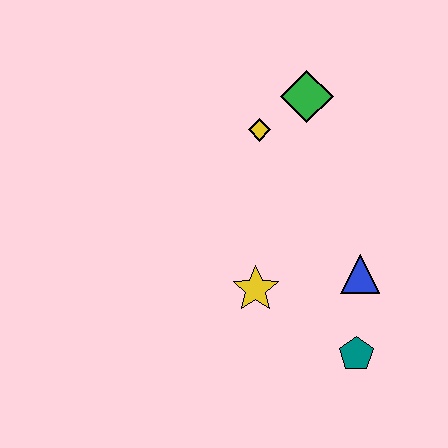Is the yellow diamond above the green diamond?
No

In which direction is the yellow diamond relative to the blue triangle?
The yellow diamond is above the blue triangle.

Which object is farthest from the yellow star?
The green diamond is farthest from the yellow star.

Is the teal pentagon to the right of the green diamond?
Yes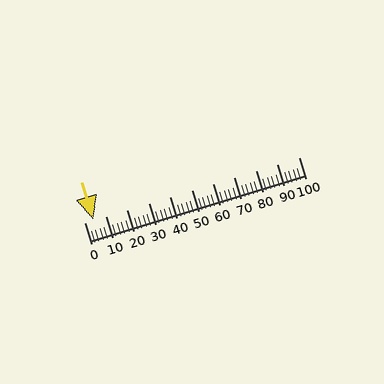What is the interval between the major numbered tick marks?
The major tick marks are spaced 10 units apart.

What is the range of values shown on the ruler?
The ruler shows values from 0 to 100.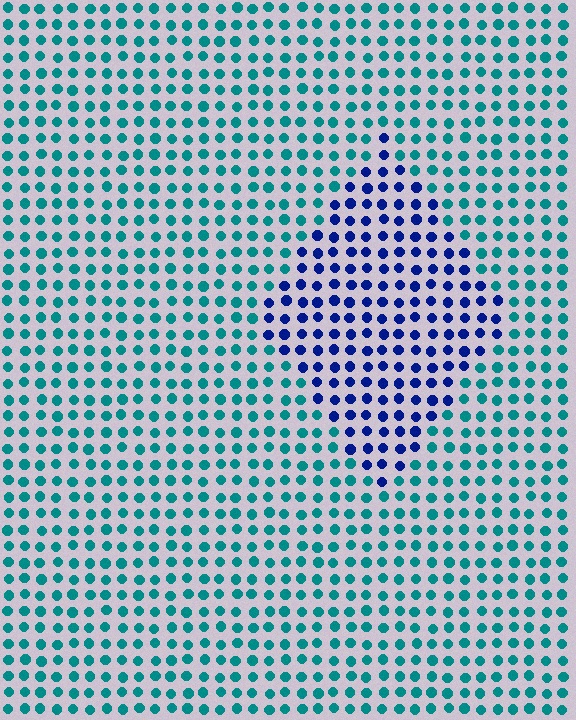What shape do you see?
I see a diamond.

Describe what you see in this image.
The image is filled with small teal elements in a uniform arrangement. A diamond-shaped region is visible where the elements are tinted to a slightly different hue, forming a subtle color boundary.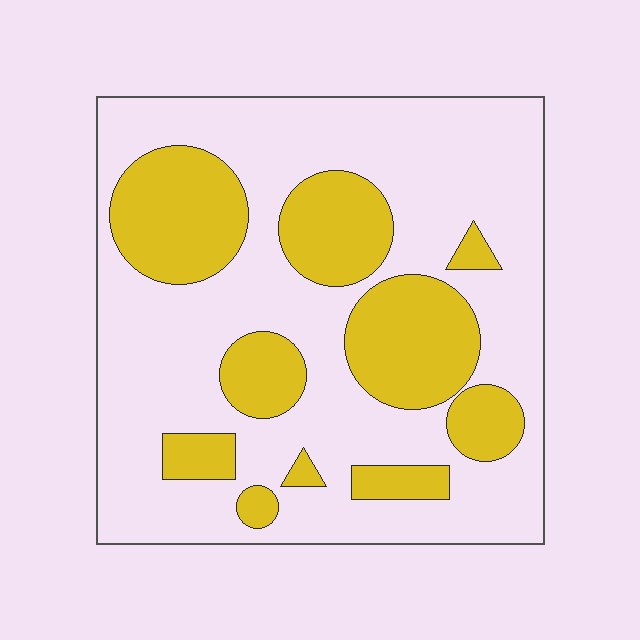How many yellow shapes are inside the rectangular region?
10.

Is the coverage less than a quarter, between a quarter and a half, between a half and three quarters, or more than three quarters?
Between a quarter and a half.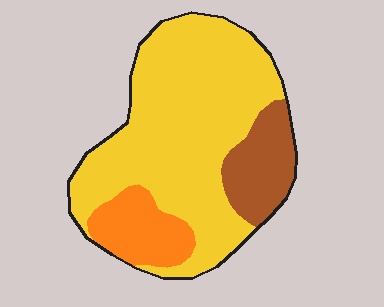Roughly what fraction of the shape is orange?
Orange takes up about one eighth (1/8) of the shape.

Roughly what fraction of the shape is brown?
Brown covers roughly 15% of the shape.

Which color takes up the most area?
Yellow, at roughly 70%.